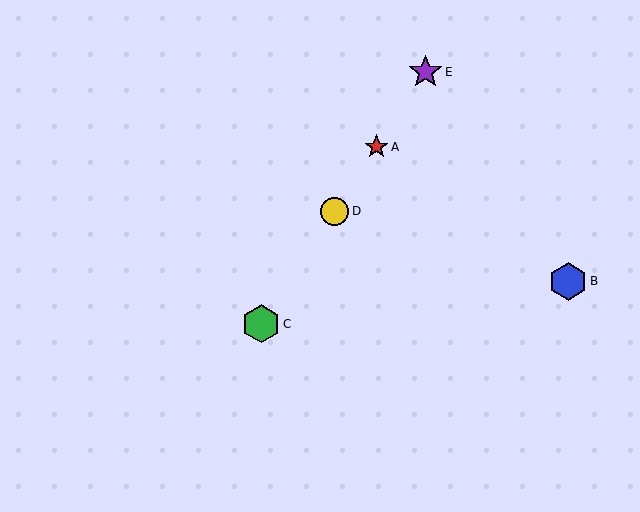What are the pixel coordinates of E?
Object E is at (426, 72).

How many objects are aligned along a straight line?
4 objects (A, C, D, E) are aligned along a straight line.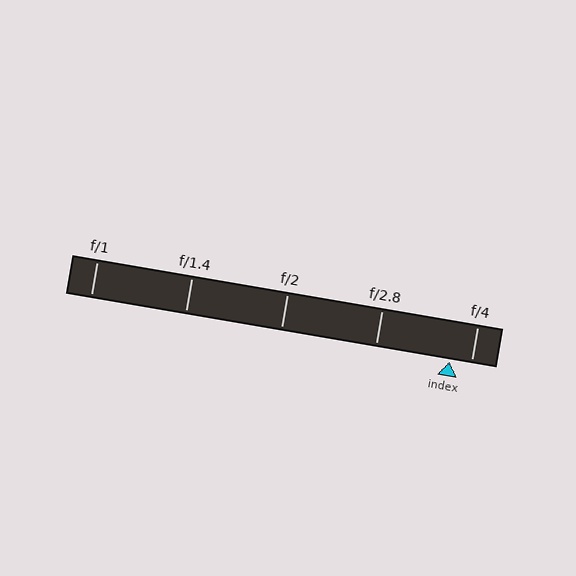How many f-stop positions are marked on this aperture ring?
There are 5 f-stop positions marked.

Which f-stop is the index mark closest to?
The index mark is closest to f/4.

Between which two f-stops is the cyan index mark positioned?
The index mark is between f/2.8 and f/4.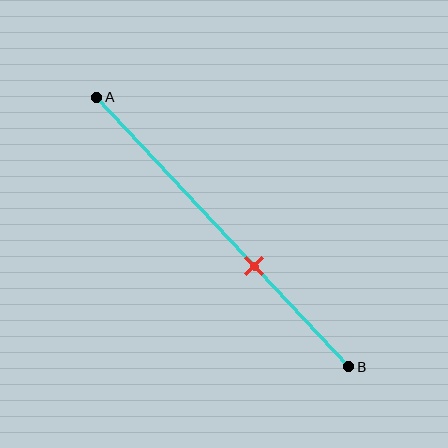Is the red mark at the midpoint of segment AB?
No, the mark is at about 65% from A, not at the 50% midpoint.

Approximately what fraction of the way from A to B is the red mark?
The red mark is approximately 65% of the way from A to B.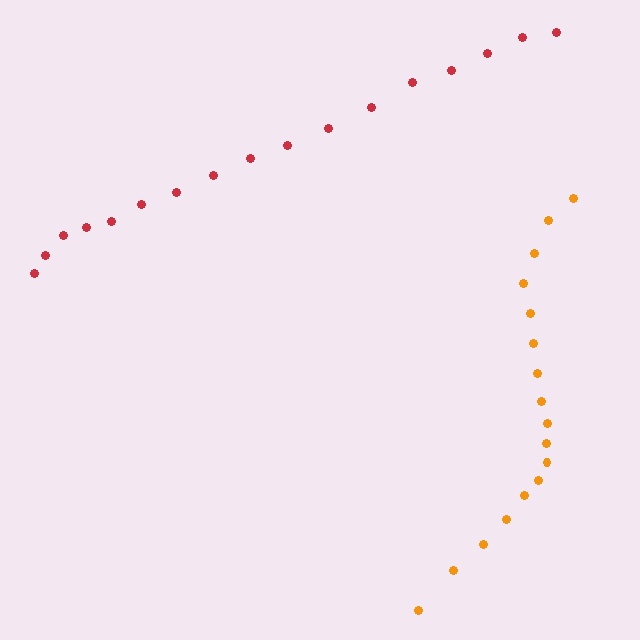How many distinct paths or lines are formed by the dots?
There are 2 distinct paths.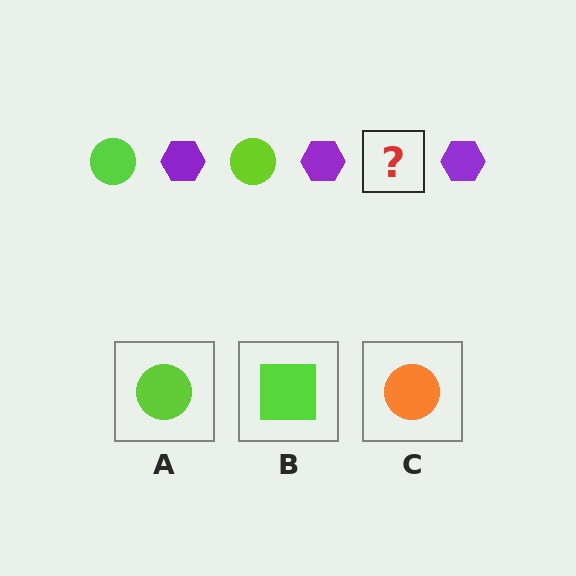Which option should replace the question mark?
Option A.